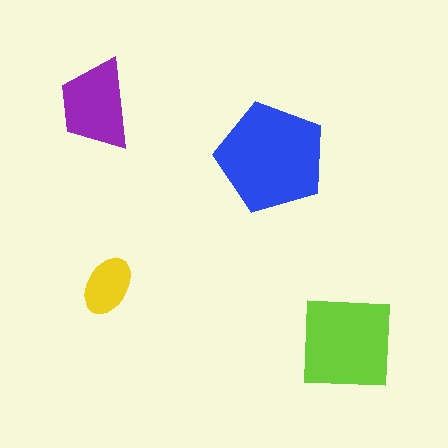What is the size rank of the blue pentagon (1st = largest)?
1st.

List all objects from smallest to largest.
The yellow ellipse, the purple trapezoid, the lime square, the blue pentagon.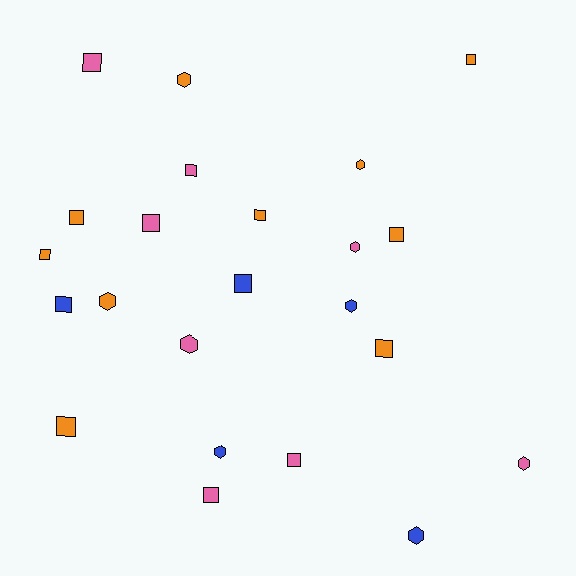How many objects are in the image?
There are 23 objects.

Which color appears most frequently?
Orange, with 10 objects.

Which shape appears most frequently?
Square, with 14 objects.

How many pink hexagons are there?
There are 3 pink hexagons.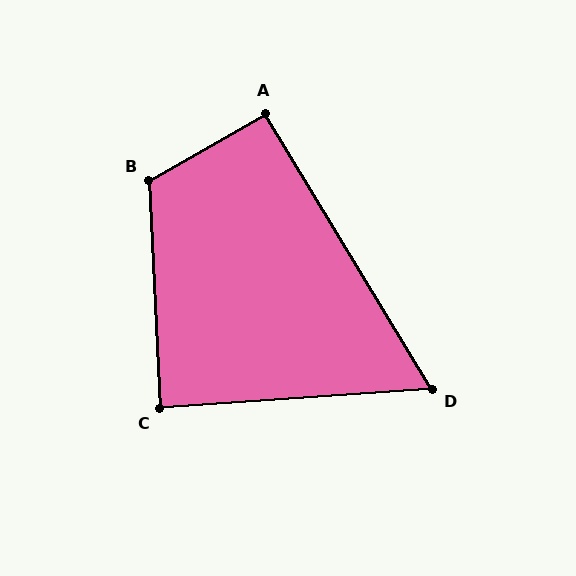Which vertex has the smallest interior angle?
D, at approximately 63 degrees.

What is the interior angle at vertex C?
Approximately 89 degrees (approximately right).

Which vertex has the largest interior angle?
B, at approximately 117 degrees.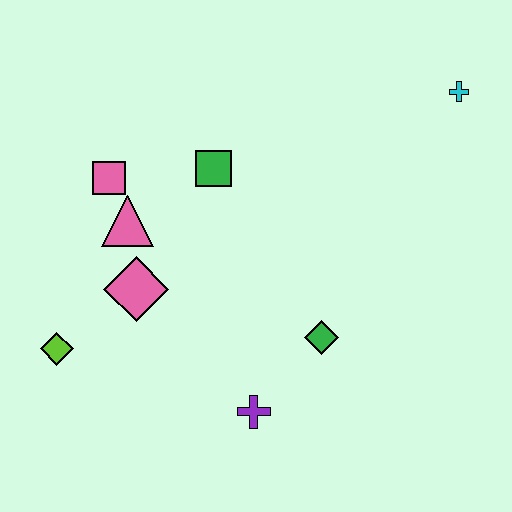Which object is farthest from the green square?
The cyan cross is farthest from the green square.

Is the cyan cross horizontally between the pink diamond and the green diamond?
No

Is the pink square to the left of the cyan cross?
Yes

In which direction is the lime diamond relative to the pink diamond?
The lime diamond is to the left of the pink diamond.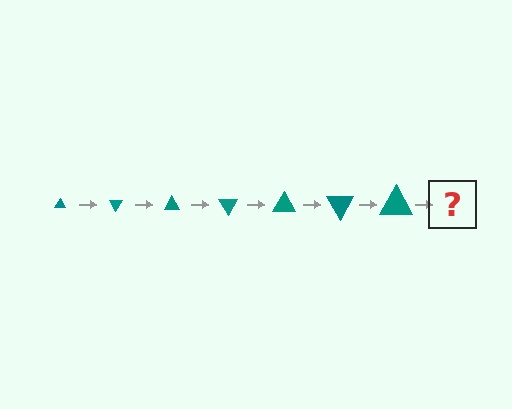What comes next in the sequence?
The next element should be a triangle, larger than the previous one and rotated 420 degrees from the start.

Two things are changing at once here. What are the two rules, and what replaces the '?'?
The two rules are that the triangle grows larger each step and it rotates 60 degrees each step. The '?' should be a triangle, larger than the previous one and rotated 420 degrees from the start.